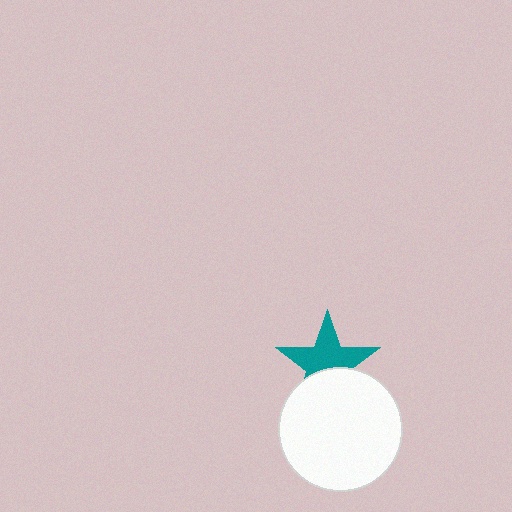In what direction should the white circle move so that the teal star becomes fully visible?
The white circle should move down. That is the shortest direction to clear the overlap and leave the teal star fully visible.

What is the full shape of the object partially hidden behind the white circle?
The partially hidden object is a teal star.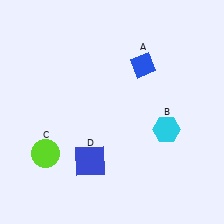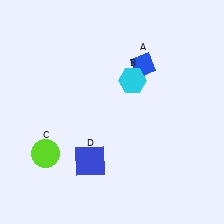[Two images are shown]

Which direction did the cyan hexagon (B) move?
The cyan hexagon (B) moved up.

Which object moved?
The cyan hexagon (B) moved up.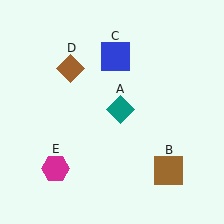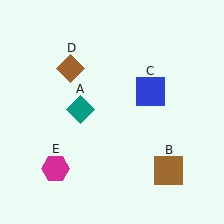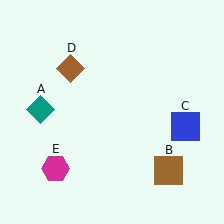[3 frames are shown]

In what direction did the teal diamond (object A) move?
The teal diamond (object A) moved left.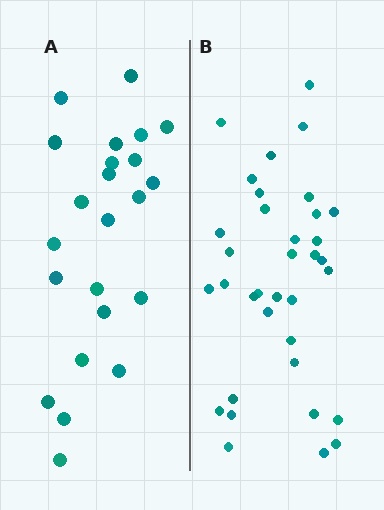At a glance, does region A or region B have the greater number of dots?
Region B (the right region) has more dots.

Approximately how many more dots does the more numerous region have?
Region B has roughly 12 or so more dots than region A.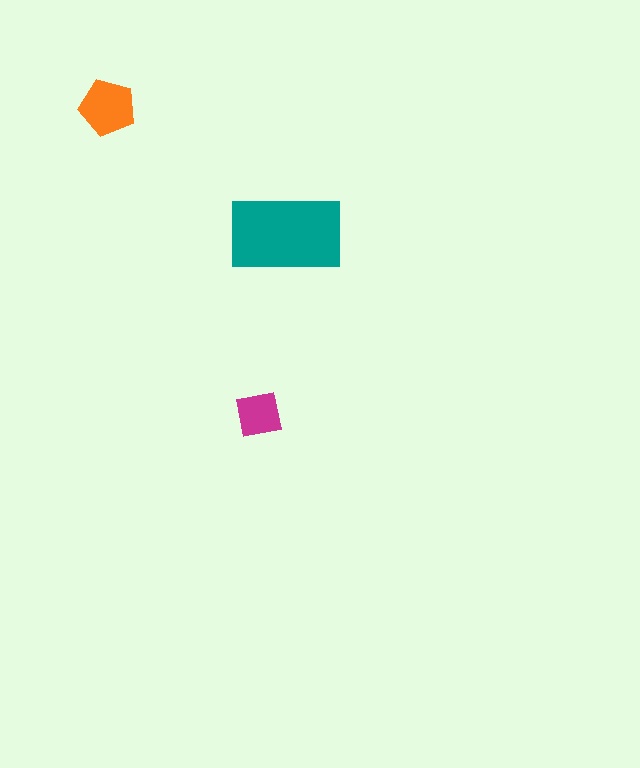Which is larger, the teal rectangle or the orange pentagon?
The teal rectangle.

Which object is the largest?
The teal rectangle.